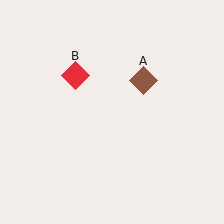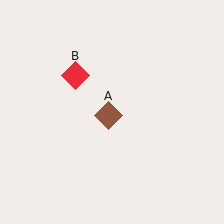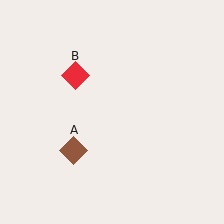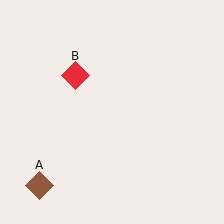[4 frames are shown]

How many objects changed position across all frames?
1 object changed position: brown diamond (object A).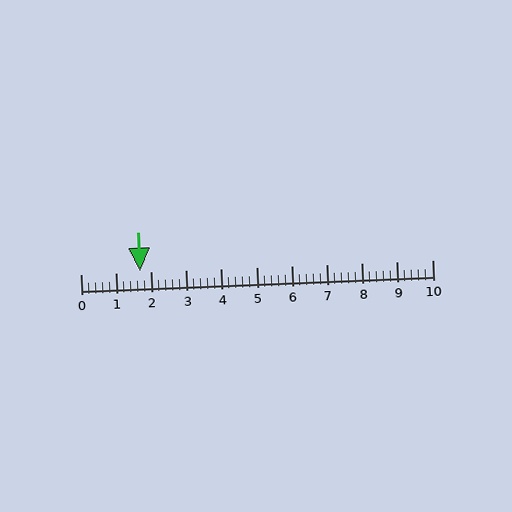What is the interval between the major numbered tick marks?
The major tick marks are spaced 1 units apart.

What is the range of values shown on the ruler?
The ruler shows values from 0 to 10.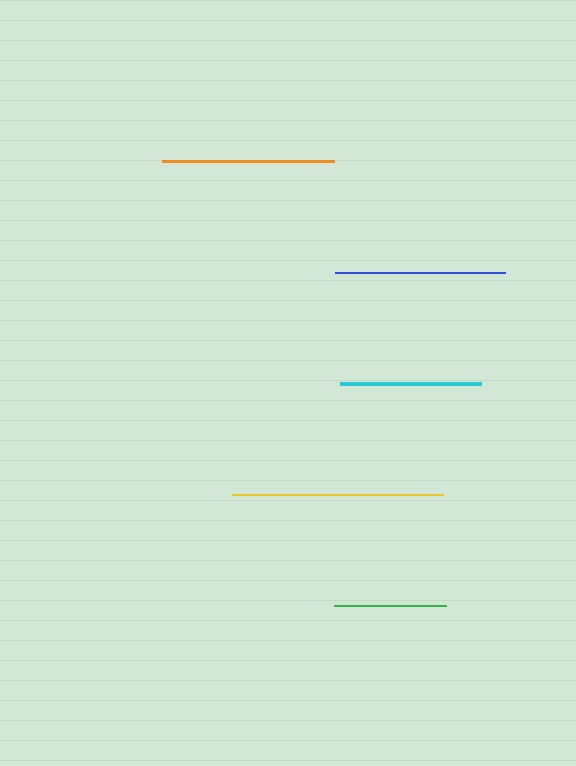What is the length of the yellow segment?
The yellow segment is approximately 211 pixels long.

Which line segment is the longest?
The yellow line is the longest at approximately 211 pixels.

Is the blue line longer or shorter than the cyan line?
The blue line is longer than the cyan line.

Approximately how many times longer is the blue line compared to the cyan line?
The blue line is approximately 1.2 times the length of the cyan line.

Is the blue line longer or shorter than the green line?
The blue line is longer than the green line.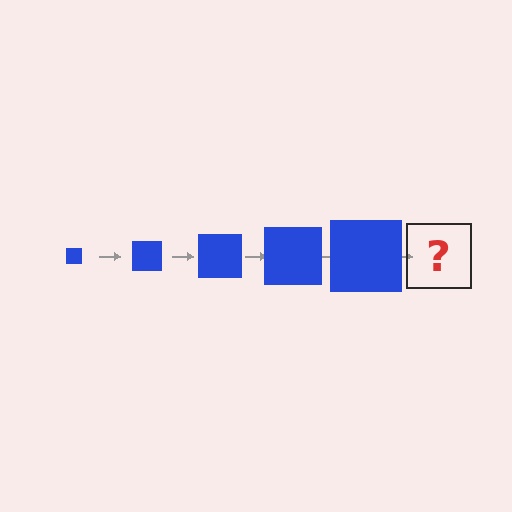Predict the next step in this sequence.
The next step is a blue square, larger than the previous one.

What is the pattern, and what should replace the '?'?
The pattern is that the square gets progressively larger each step. The '?' should be a blue square, larger than the previous one.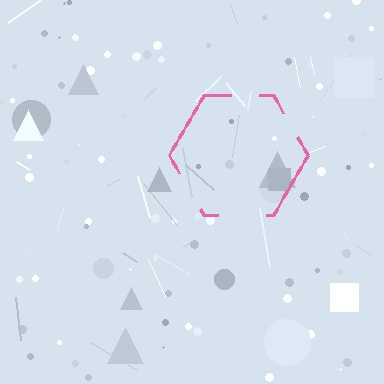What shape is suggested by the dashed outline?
The dashed outline suggests a hexagon.